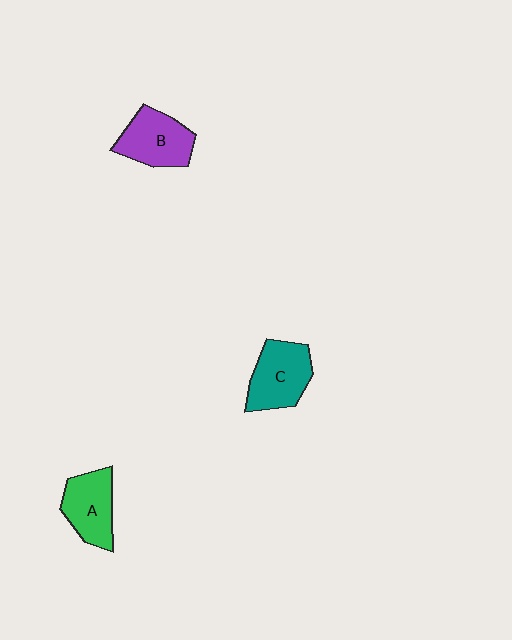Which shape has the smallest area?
Shape A (green).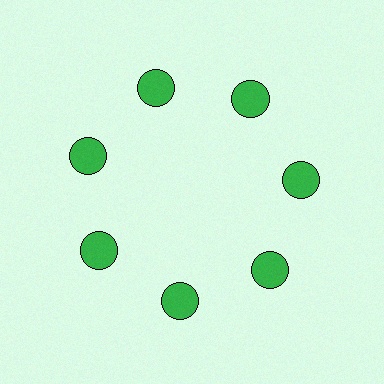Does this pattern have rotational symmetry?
Yes, this pattern has 7-fold rotational symmetry. It looks the same after rotating 51 degrees around the center.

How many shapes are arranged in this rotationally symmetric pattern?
There are 7 shapes, arranged in 7 groups of 1.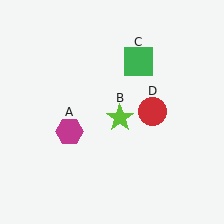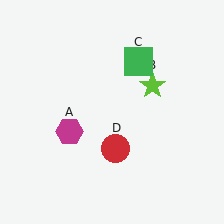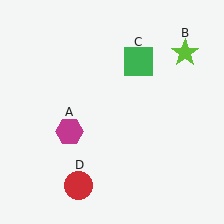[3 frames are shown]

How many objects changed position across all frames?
2 objects changed position: lime star (object B), red circle (object D).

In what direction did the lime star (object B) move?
The lime star (object B) moved up and to the right.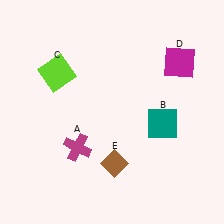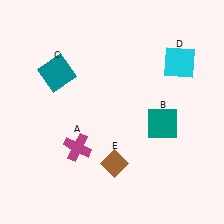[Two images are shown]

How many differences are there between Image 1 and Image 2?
There are 2 differences between the two images.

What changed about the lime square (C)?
In Image 1, C is lime. In Image 2, it changed to teal.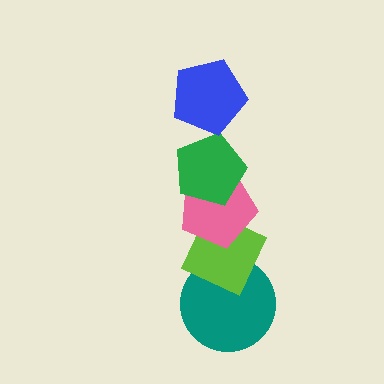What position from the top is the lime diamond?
The lime diamond is 4th from the top.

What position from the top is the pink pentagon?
The pink pentagon is 3rd from the top.